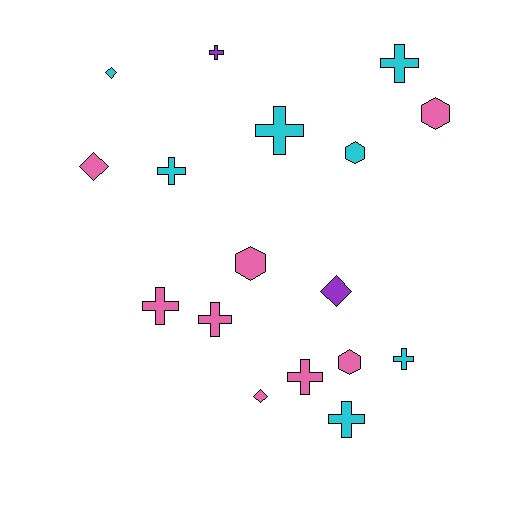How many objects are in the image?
There are 17 objects.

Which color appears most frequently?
Pink, with 8 objects.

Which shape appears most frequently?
Cross, with 9 objects.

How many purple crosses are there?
There is 1 purple cross.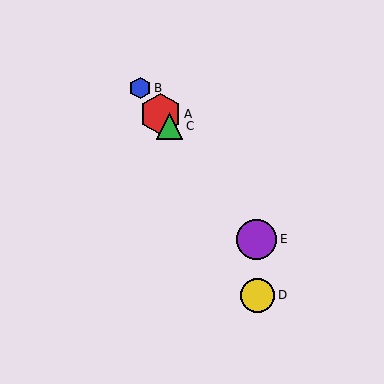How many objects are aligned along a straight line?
4 objects (A, B, C, E) are aligned along a straight line.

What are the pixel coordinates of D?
Object D is at (258, 295).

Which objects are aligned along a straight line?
Objects A, B, C, E are aligned along a straight line.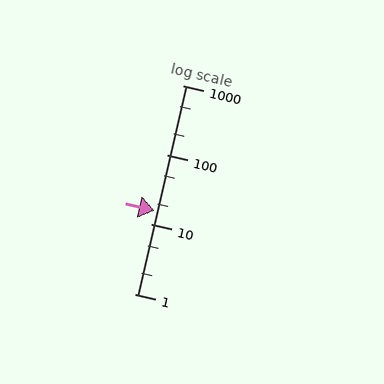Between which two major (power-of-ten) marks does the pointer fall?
The pointer is between 10 and 100.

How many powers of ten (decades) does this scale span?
The scale spans 3 decades, from 1 to 1000.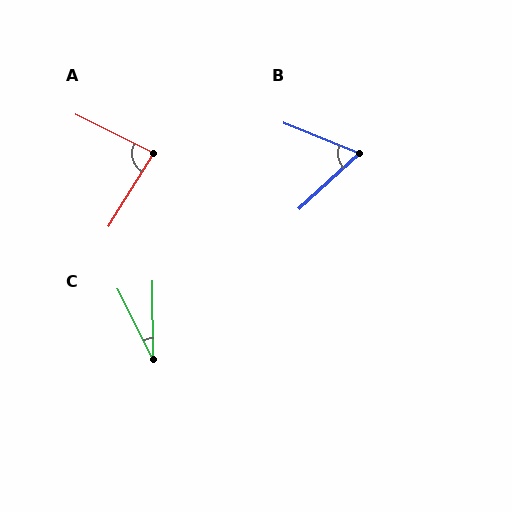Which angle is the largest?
A, at approximately 85 degrees.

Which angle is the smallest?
C, at approximately 27 degrees.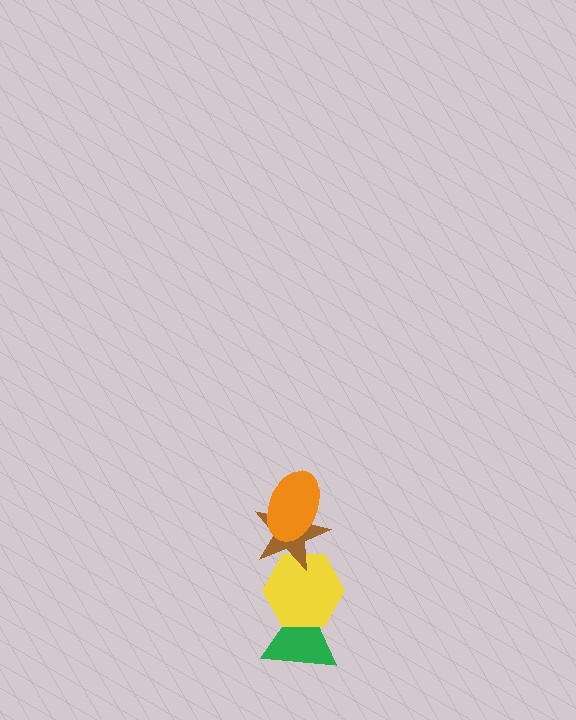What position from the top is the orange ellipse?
The orange ellipse is 1st from the top.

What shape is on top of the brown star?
The orange ellipse is on top of the brown star.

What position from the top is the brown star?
The brown star is 2nd from the top.